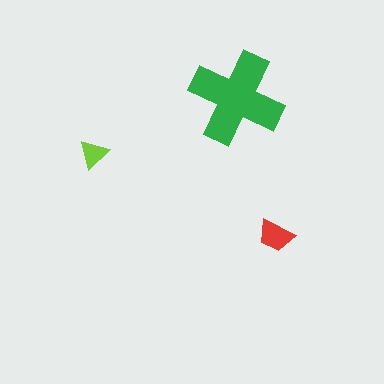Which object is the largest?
The green cross.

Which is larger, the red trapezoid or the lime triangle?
The red trapezoid.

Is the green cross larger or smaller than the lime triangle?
Larger.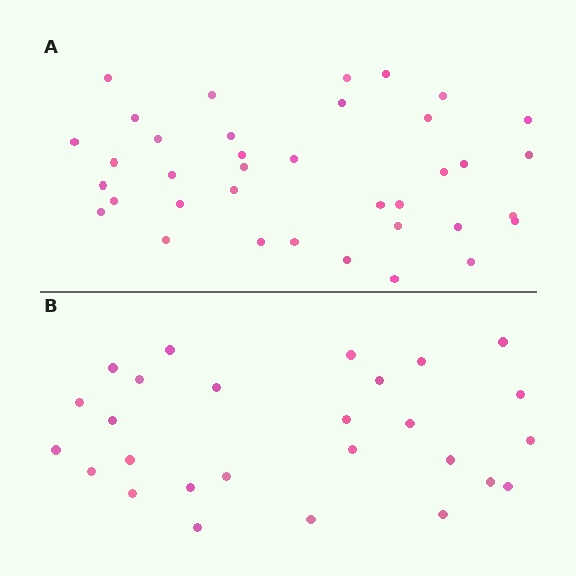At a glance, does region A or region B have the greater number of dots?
Region A (the top region) has more dots.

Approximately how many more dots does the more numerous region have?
Region A has roughly 10 or so more dots than region B.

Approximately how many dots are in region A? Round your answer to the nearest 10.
About 40 dots. (The exact count is 37, which rounds to 40.)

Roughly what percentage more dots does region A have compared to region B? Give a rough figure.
About 35% more.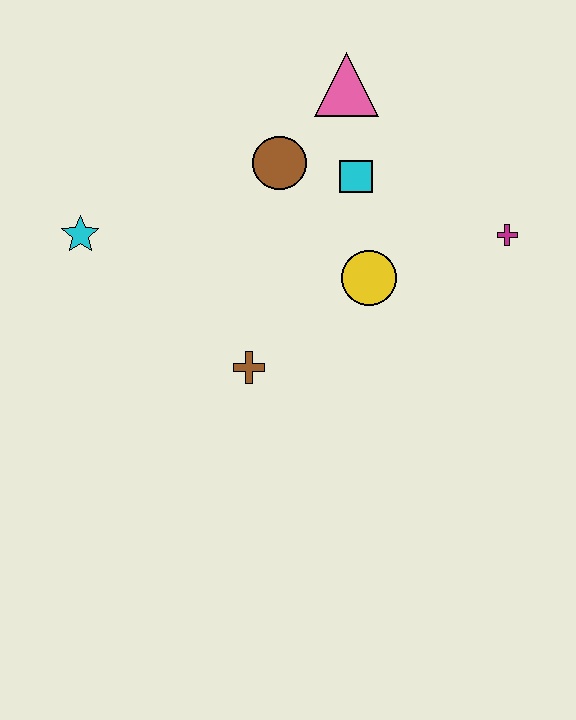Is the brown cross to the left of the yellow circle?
Yes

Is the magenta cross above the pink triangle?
No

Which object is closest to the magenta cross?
The yellow circle is closest to the magenta cross.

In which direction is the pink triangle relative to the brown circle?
The pink triangle is above the brown circle.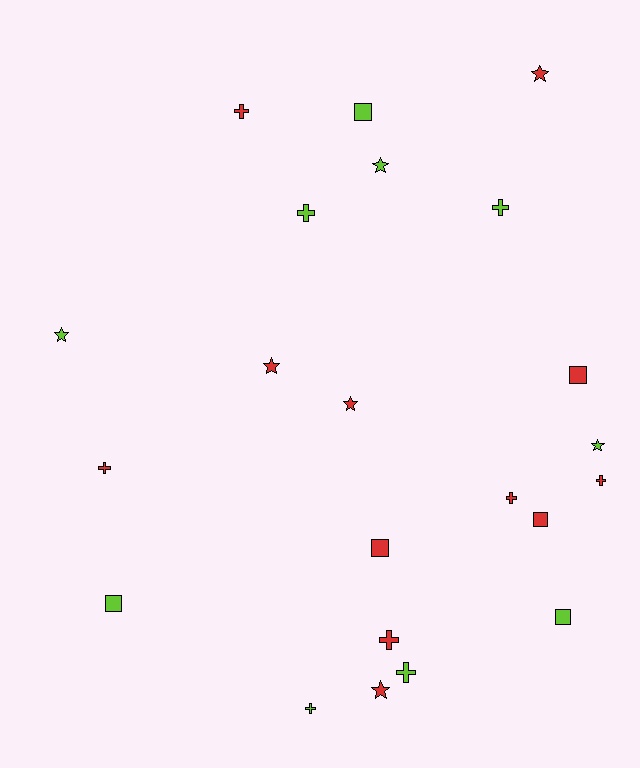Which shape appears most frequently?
Cross, with 9 objects.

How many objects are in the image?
There are 22 objects.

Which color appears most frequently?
Red, with 12 objects.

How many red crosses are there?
There are 5 red crosses.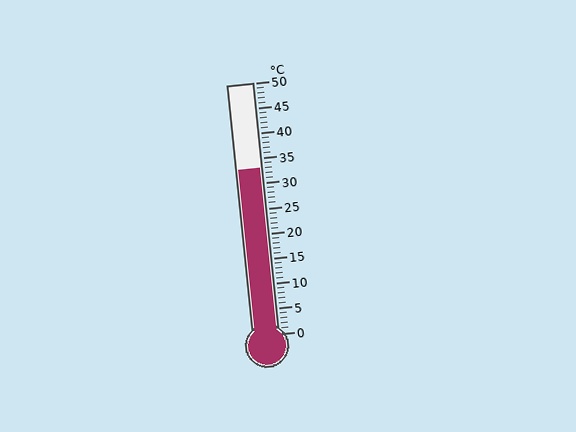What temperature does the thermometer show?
The thermometer shows approximately 33°C.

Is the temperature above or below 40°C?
The temperature is below 40°C.